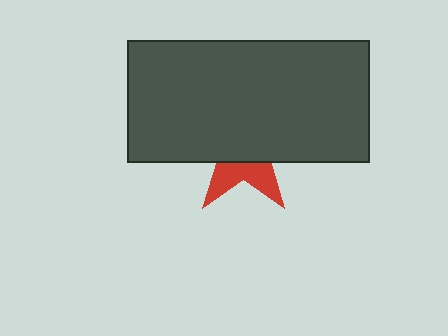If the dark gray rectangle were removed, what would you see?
You would see the complete red star.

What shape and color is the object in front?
The object in front is a dark gray rectangle.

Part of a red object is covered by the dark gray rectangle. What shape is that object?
It is a star.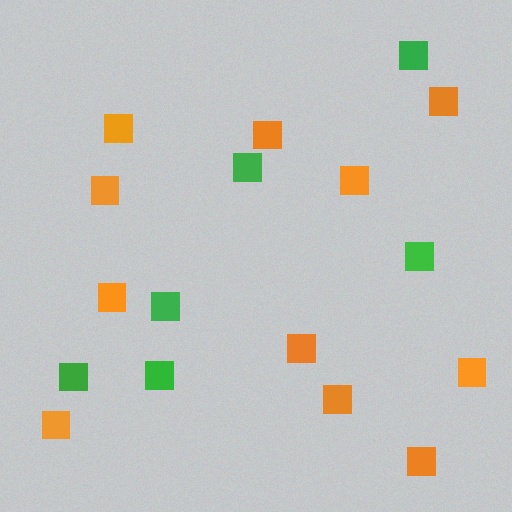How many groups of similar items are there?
There are 2 groups: one group of green squares (6) and one group of orange squares (11).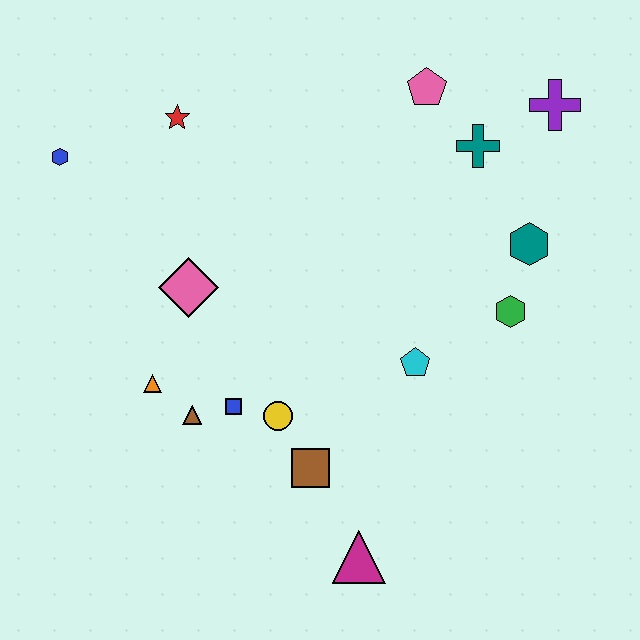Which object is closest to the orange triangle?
The brown triangle is closest to the orange triangle.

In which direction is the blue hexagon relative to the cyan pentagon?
The blue hexagon is to the left of the cyan pentagon.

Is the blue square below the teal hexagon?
Yes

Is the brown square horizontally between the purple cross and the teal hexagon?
No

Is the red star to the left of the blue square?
Yes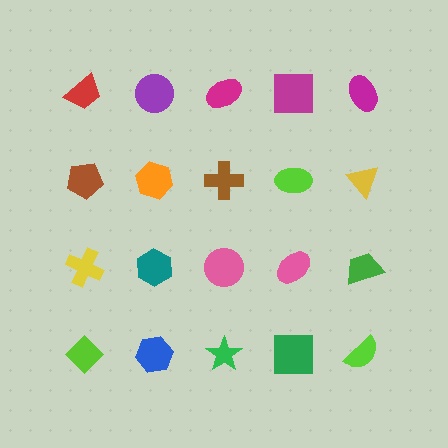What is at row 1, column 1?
A red trapezoid.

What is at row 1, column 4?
A magenta square.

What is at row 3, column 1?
A yellow cross.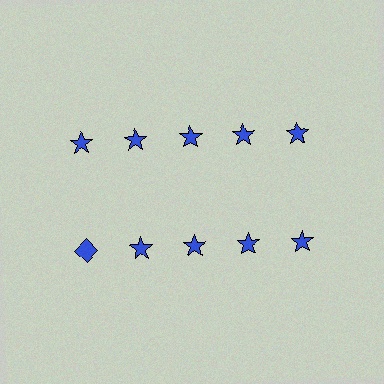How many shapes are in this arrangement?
There are 10 shapes arranged in a grid pattern.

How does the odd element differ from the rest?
It has a different shape: diamond instead of star.